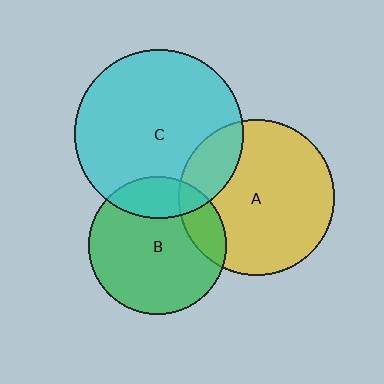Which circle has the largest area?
Circle C (cyan).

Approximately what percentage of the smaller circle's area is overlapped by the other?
Approximately 20%.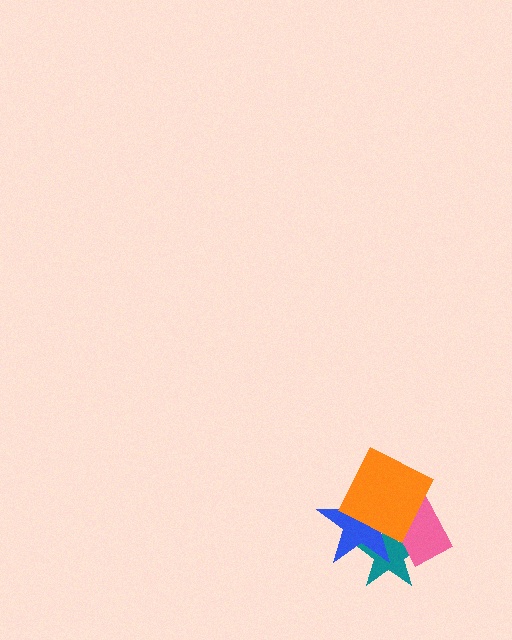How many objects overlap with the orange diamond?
3 objects overlap with the orange diamond.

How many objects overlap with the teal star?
3 objects overlap with the teal star.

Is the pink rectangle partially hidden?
Yes, it is partially covered by another shape.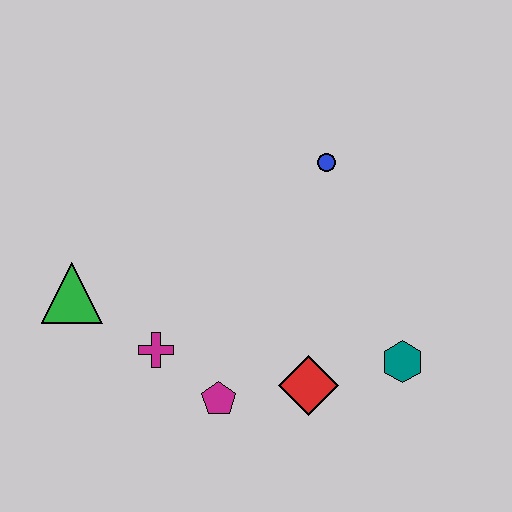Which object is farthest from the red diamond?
The green triangle is farthest from the red diamond.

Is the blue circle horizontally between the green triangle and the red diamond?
No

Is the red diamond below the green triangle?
Yes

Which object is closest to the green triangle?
The magenta cross is closest to the green triangle.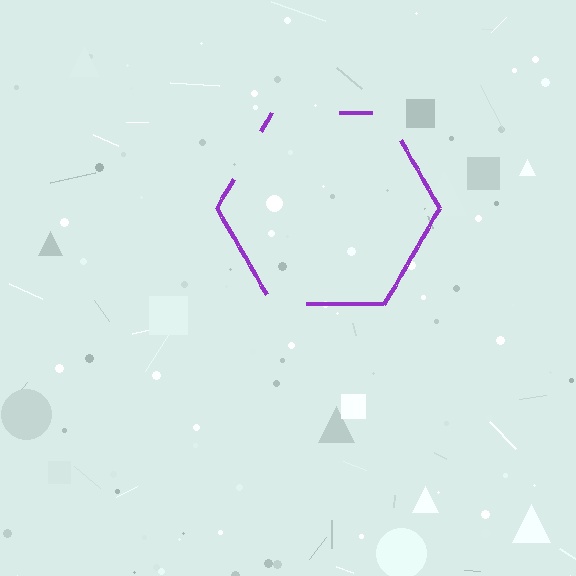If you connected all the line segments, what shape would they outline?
They would outline a hexagon.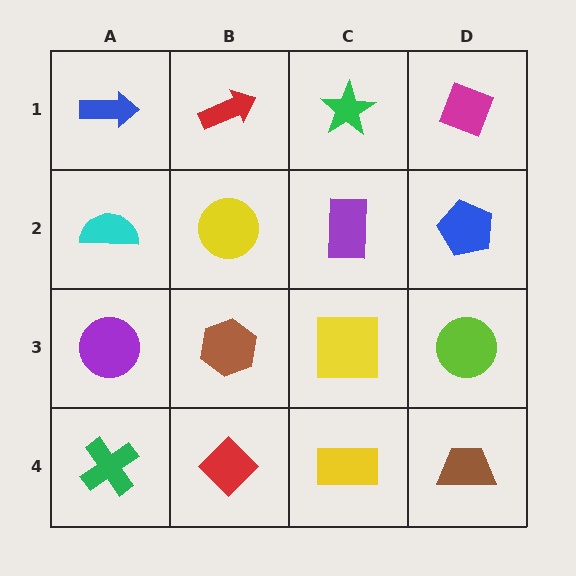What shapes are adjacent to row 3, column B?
A yellow circle (row 2, column B), a red diamond (row 4, column B), a purple circle (row 3, column A), a yellow square (row 3, column C).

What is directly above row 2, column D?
A magenta diamond.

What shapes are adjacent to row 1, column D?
A blue pentagon (row 2, column D), a green star (row 1, column C).